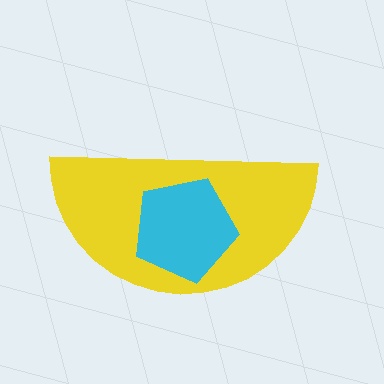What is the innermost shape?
The cyan pentagon.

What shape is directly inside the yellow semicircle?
The cyan pentagon.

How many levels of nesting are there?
2.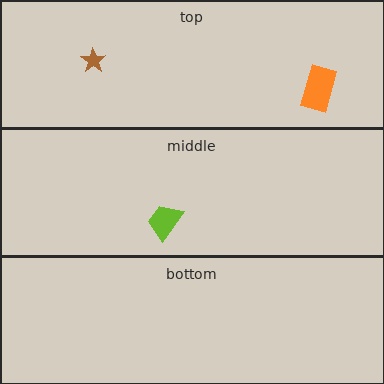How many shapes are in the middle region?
1.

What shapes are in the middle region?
The lime trapezoid.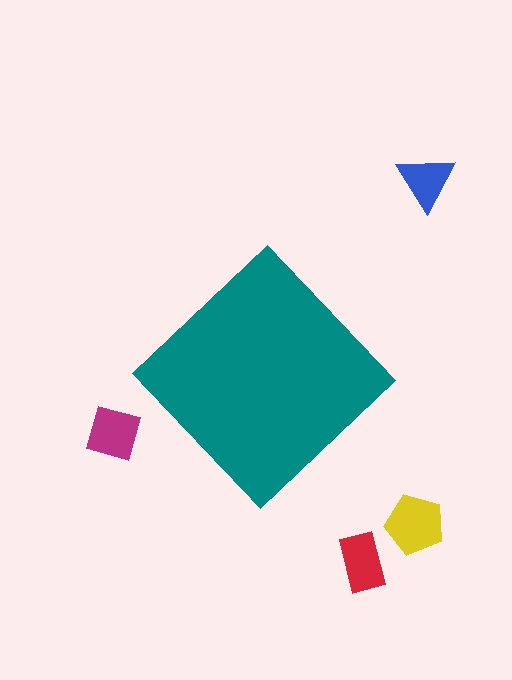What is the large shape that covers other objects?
A teal diamond.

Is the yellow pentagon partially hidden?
No, the yellow pentagon is fully visible.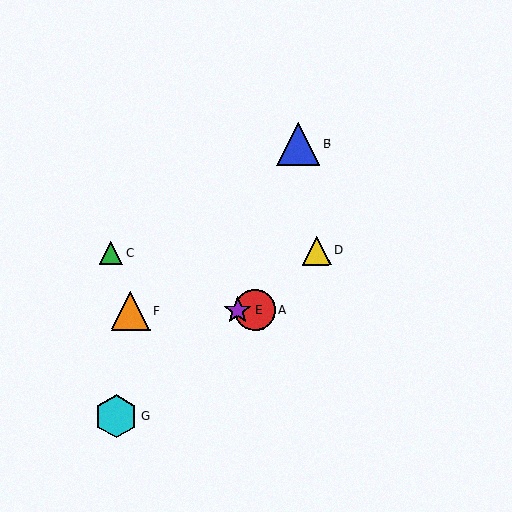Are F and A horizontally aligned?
Yes, both are at y≈311.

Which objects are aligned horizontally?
Objects A, E, F are aligned horizontally.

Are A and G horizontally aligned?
No, A is at y≈310 and G is at y≈416.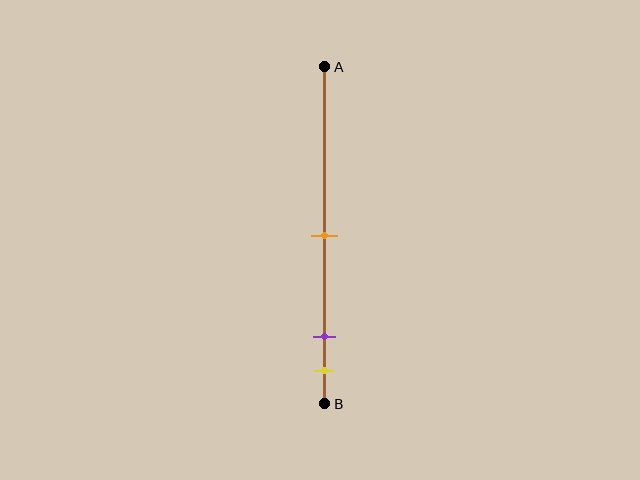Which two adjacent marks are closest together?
The purple and yellow marks are the closest adjacent pair.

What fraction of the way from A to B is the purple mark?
The purple mark is approximately 80% (0.8) of the way from A to B.